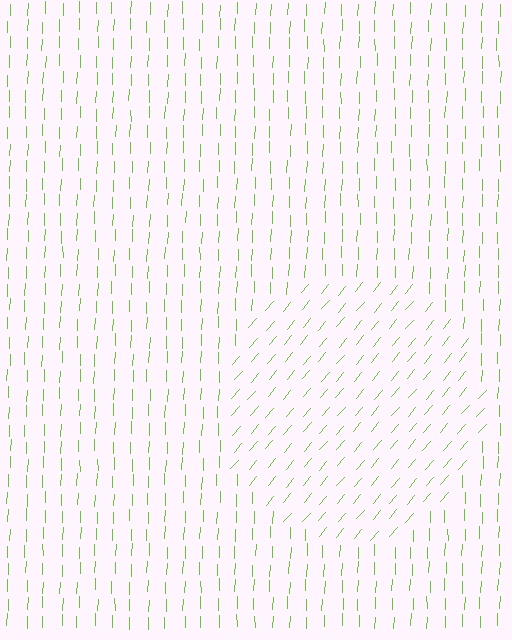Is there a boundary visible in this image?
Yes, there is a texture boundary formed by a change in line orientation.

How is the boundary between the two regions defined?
The boundary is defined purely by a change in line orientation (approximately 38 degrees difference). All lines are the same color and thickness.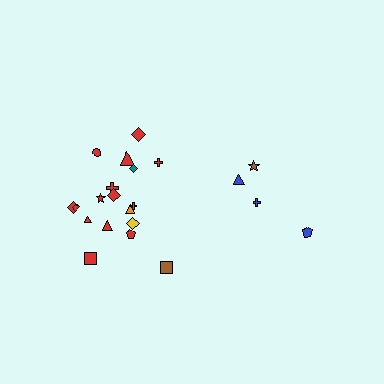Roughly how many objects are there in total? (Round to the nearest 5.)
Roughly 20 objects in total.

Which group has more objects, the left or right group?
The left group.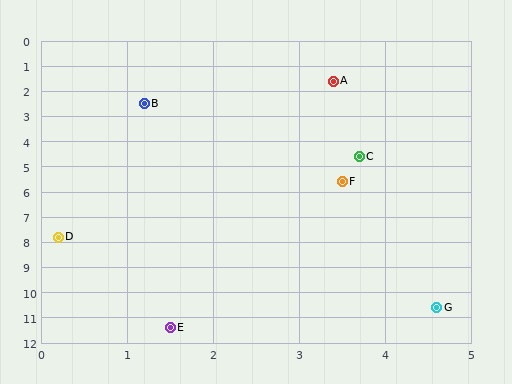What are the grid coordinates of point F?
Point F is at approximately (3.5, 5.6).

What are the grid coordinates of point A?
Point A is at approximately (3.4, 1.6).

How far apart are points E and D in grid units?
Points E and D are about 3.8 grid units apart.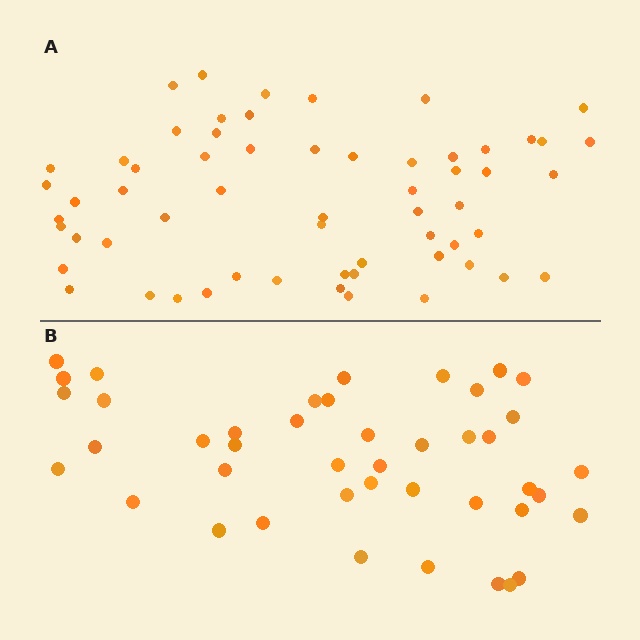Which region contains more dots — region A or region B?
Region A (the top region) has more dots.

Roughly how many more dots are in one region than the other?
Region A has approximately 15 more dots than region B.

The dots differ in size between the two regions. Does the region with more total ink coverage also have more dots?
No. Region B has more total ink coverage because its dots are larger, but region A actually contains more individual dots. Total area can be misleading — the number of items is what matters here.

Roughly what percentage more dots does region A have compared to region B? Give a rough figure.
About 40% more.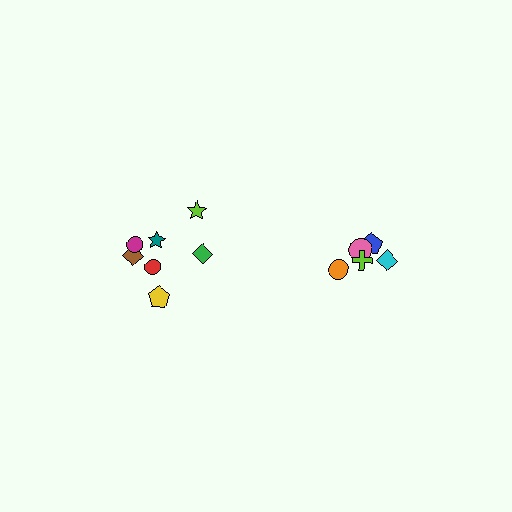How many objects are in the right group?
There are 5 objects.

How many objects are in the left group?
There are 7 objects.